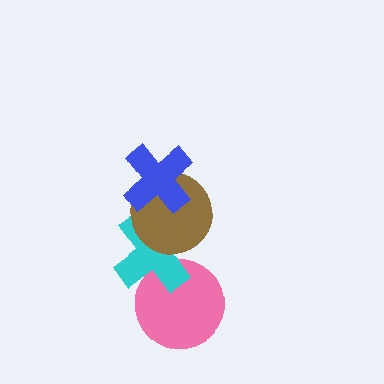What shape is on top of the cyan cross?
The brown circle is on top of the cyan cross.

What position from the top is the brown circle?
The brown circle is 2nd from the top.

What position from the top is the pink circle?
The pink circle is 4th from the top.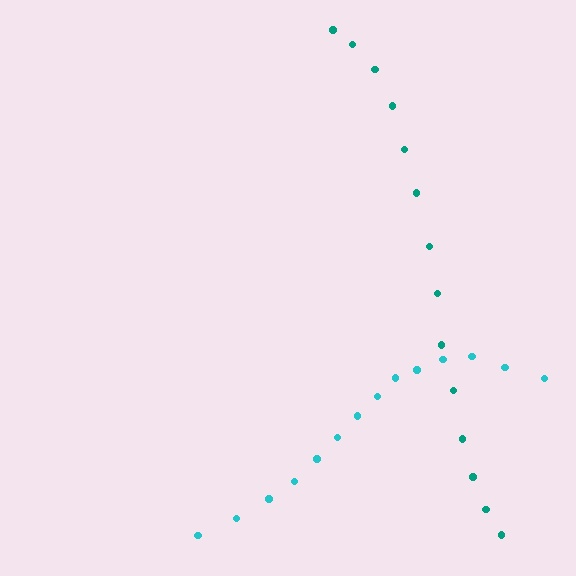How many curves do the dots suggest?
There are 2 distinct paths.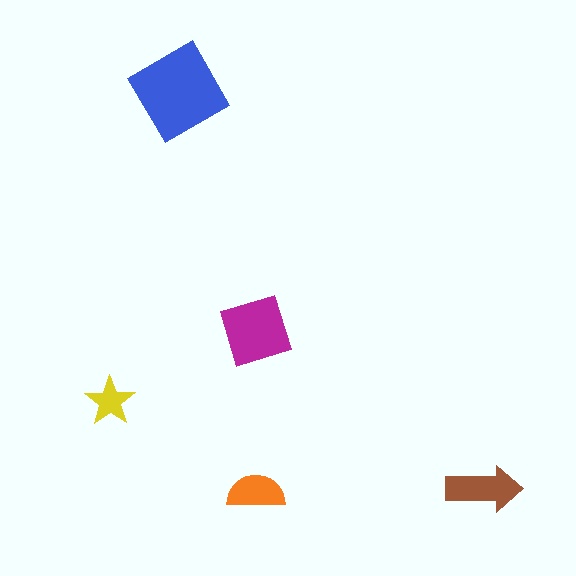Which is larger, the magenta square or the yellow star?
The magenta square.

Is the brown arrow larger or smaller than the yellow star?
Larger.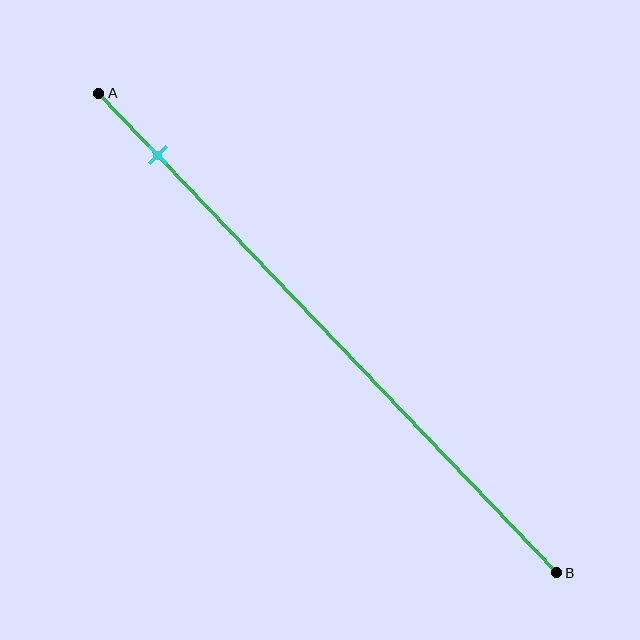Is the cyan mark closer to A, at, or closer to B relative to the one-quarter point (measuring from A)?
The cyan mark is closer to point A than the one-quarter point of segment AB.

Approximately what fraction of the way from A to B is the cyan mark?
The cyan mark is approximately 15% of the way from A to B.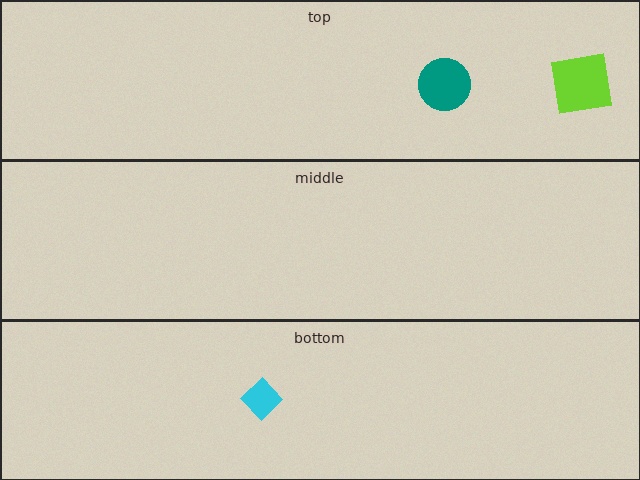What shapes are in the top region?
The lime square, the teal circle.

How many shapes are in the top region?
2.